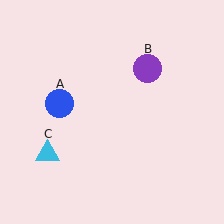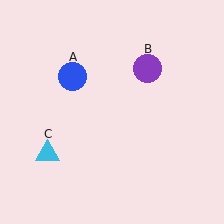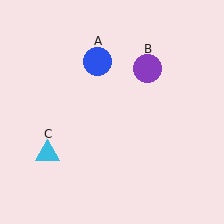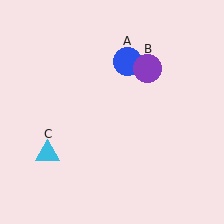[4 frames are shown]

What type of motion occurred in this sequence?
The blue circle (object A) rotated clockwise around the center of the scene.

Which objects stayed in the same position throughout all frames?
Purple circle (object B) and cyan triangle (object C) remained stationary.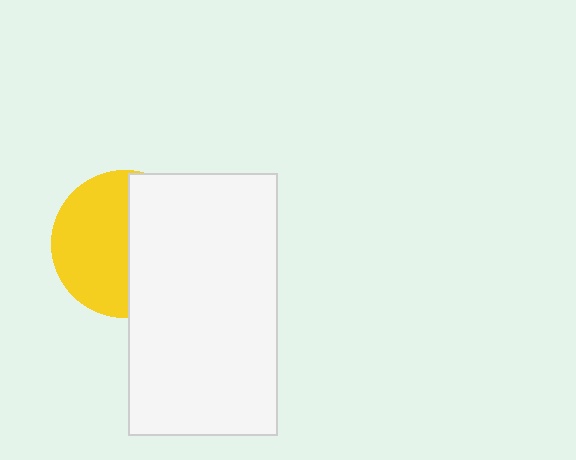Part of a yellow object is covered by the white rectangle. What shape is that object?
It is a circle.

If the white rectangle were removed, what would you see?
You would see the complete yellow circle.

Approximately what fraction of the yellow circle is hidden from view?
Roughly 48% of the yellow circle is hidden behind the white rectangle.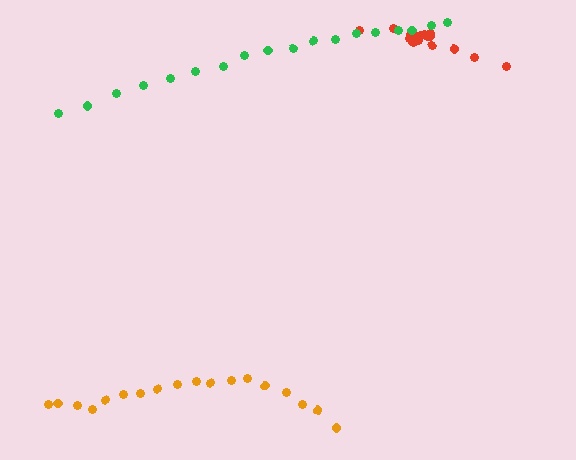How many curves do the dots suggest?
There are 3 distinct paths.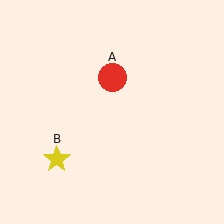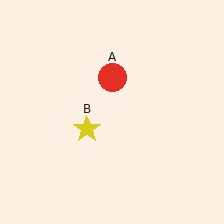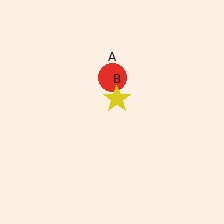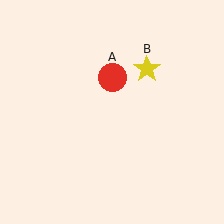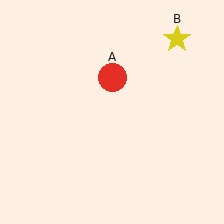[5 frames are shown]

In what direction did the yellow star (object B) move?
The yellow star (object B) moved up and to the right.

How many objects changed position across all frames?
1 object changed position: yellow star (object B).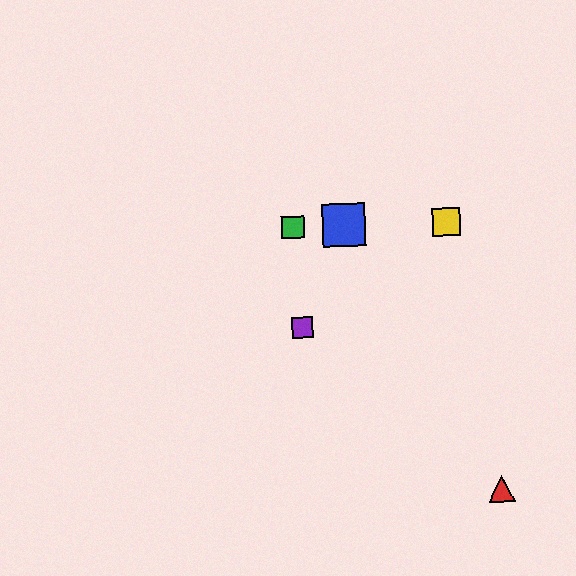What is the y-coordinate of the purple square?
The purple square is at y≈328.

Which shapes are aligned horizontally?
The blue square, the green square, the yellow square are aligned horizontally.